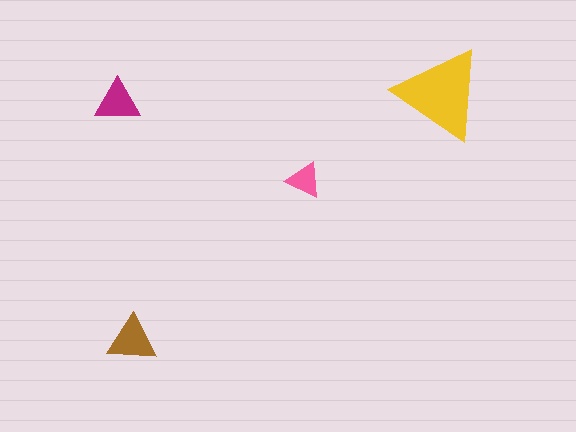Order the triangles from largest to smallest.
the yellow one, the brown one, the magenta one, the pink one.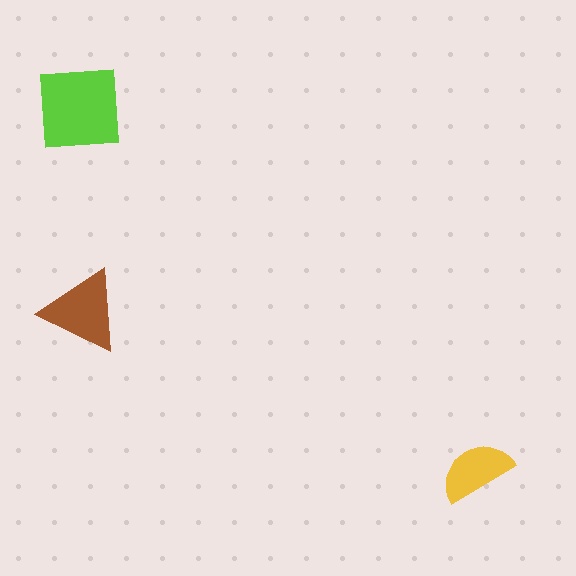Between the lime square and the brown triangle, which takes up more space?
The lime square.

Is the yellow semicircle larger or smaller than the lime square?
Smaller.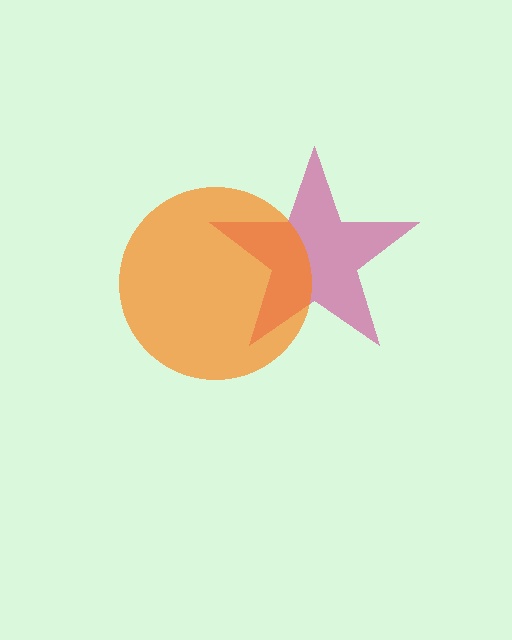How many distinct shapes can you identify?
There are 2 distinct shapes: a magenta star, an orange circle.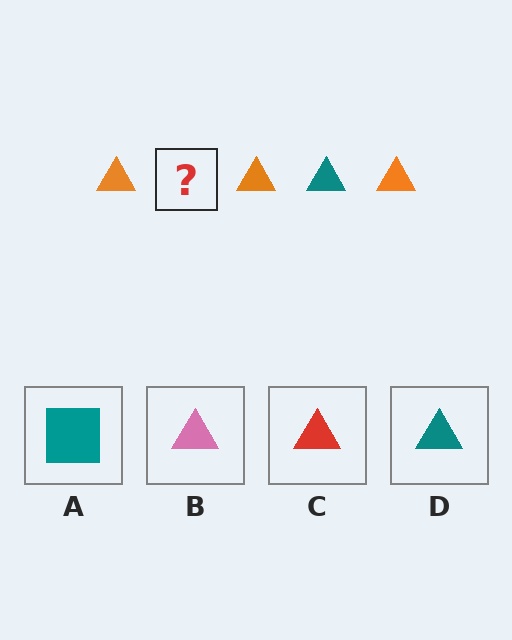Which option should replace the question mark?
Option D.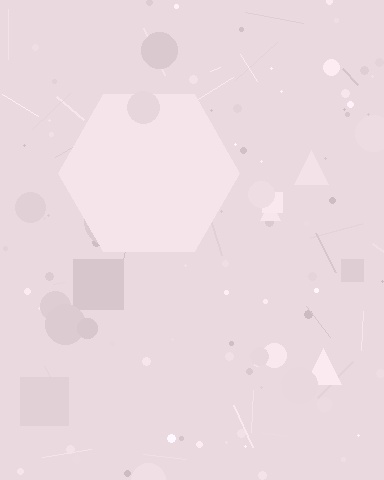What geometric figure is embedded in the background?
A hexagon is embedded in the background.